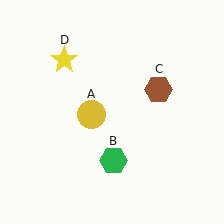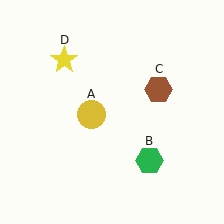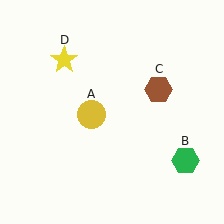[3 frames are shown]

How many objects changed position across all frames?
1 object changed position: green hexagon (object B).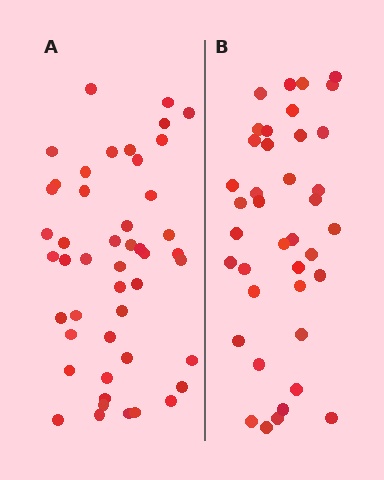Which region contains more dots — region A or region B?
Region A (the left region) has more dots.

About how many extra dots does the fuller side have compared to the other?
Region A has roughly 8 or so more dots than region B.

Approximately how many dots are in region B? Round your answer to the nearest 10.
About 40 dots. (The exact count is 39, which rounds to 40.)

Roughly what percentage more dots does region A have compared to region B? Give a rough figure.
About 20% more.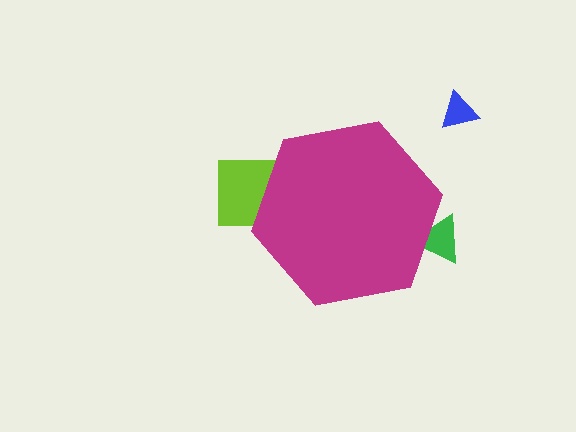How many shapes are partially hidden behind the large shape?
2 shapes are partially hidden.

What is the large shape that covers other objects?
A magenta hexagon.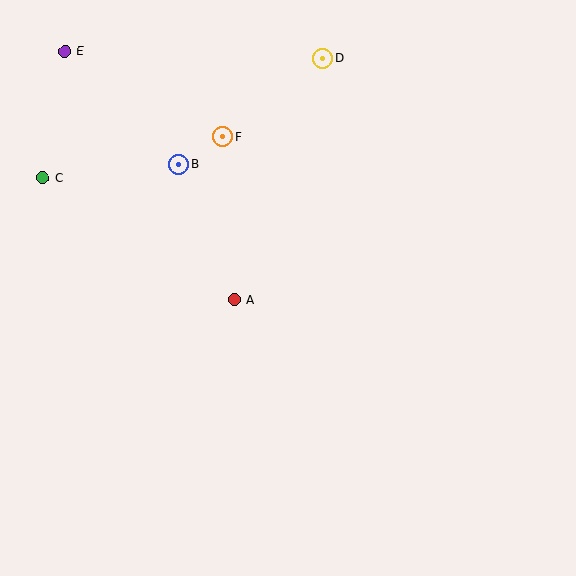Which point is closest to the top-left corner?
Point E is closest to the top-left corner.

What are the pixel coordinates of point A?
Point A is at (234, 300).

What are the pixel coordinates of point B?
Point B is at (179, 164).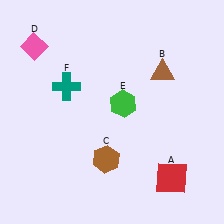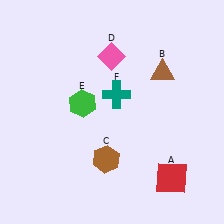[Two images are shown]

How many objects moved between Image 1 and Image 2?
3 objects moved between the two images.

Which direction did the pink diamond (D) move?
The pink diamond (D) moved right.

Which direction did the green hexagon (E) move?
The green hexagon (E) moved left.